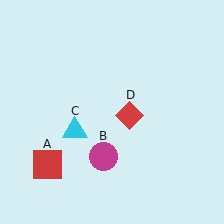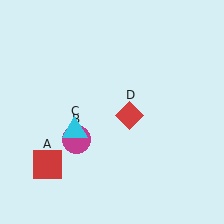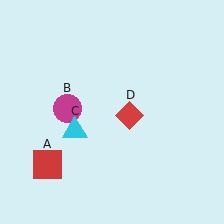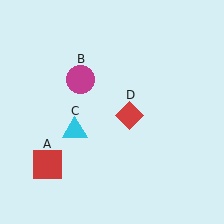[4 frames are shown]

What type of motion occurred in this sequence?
The magenta circle (object B) rotated clockwise around the center of the scene.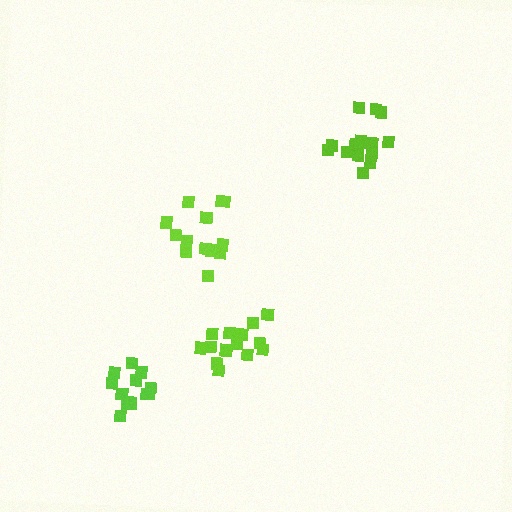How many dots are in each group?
Group 1: 15 dots, Group 2: 17 dots, Group 3: 13 dots, Group 4: 12 dots (57 total).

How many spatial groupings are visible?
There are 4 spatial groupings.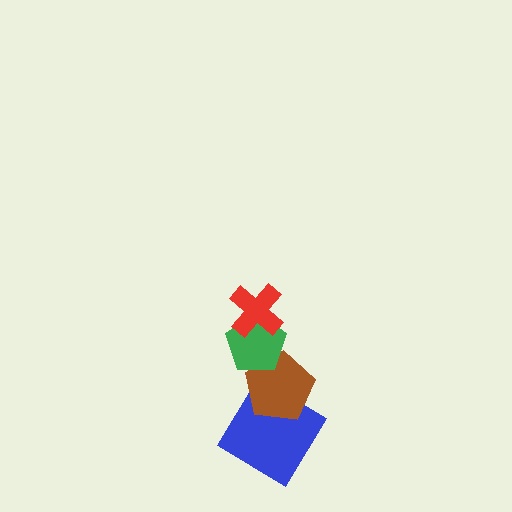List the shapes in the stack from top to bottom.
From top to bottom: the red cross, the green pentagon, the brown pentagon, the blue diamond.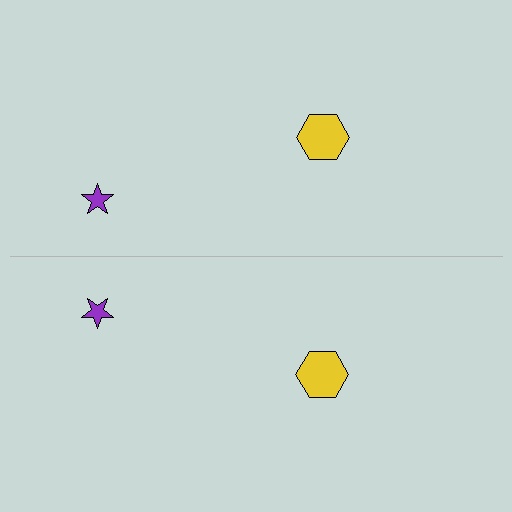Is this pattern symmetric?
Yes, this pattern has bilateral (reflection) symmetry.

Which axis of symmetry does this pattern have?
The pattern has a horizontal axis of symmetry running through the center of the image.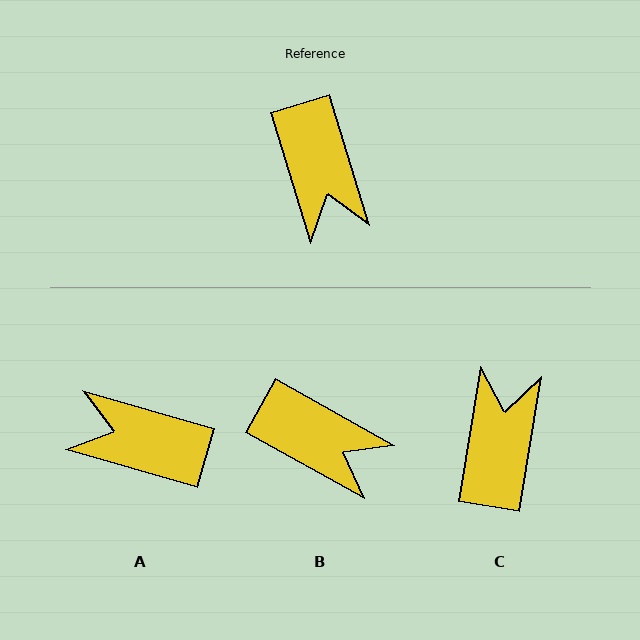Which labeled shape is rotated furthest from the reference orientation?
C, about 154 degrees away.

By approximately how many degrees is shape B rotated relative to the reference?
Approximately 44 degrees counter-clockwise.